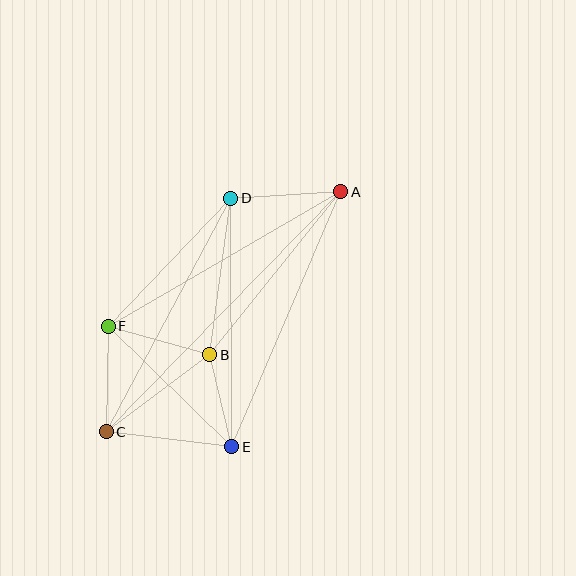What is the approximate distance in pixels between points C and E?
The distance between C and E is approximately 126 pixels.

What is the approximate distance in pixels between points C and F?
The distance between C and F is approximately 105 pixels.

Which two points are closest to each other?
Points B and E are closest to each other.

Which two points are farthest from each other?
Points A and C are farthest from each other.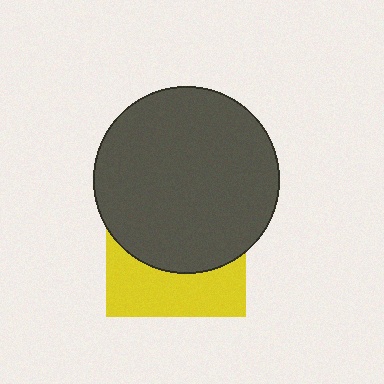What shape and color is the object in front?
The object in front is a dark gray circle.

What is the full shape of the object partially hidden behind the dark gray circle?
The partially hidden object is a yellow square.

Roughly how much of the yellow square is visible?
A small part of it is visible (roughly 39%).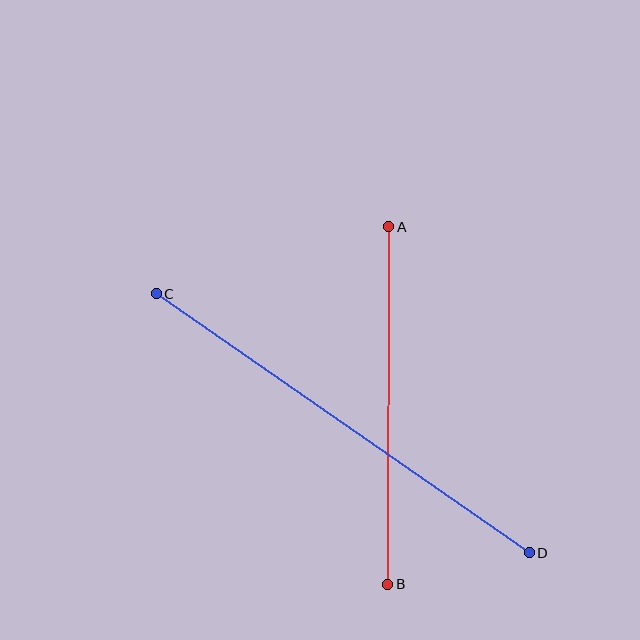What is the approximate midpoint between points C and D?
The midpoint is at approximately (343, 423) pixels.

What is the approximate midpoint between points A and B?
The midpoint is at approximately (388, 406) pixels.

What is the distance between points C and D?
The distance is approximately 454 pixels.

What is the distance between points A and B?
The distance is approximately 357 pixels.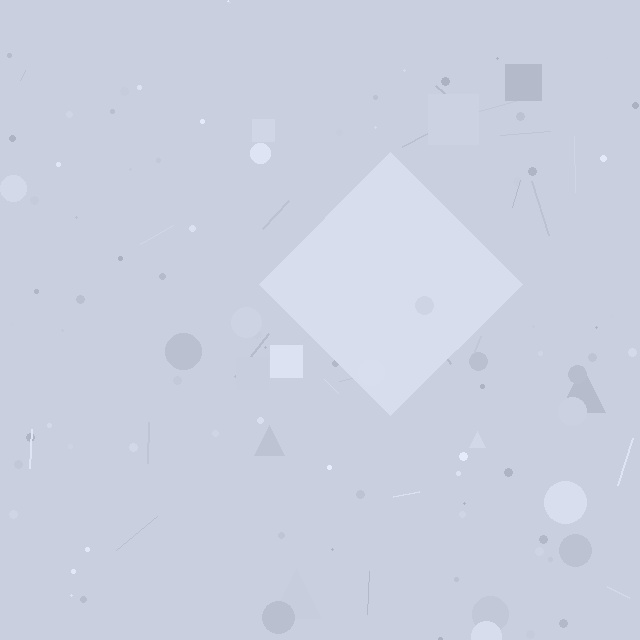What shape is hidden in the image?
A diamond is hidden in the image.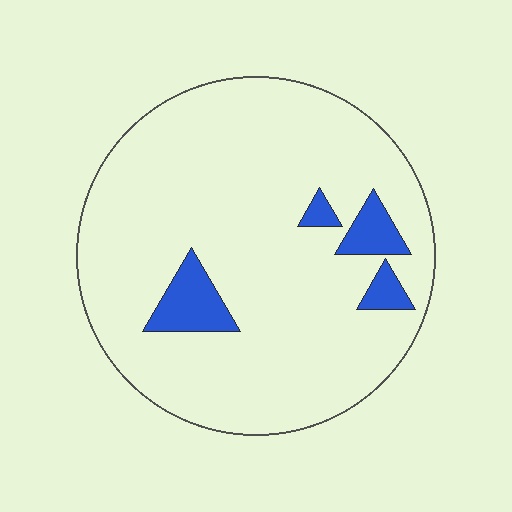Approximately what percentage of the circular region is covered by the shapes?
Approximately 10%.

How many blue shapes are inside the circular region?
4.